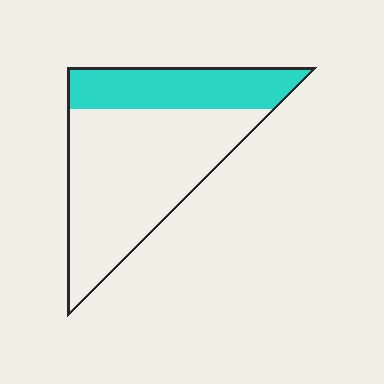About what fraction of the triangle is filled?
About one third (1/3).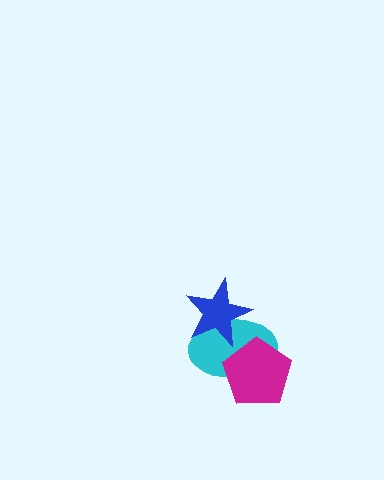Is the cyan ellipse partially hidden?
Yes, it is partially covered by another shape.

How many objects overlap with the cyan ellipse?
2 objects overlap with the cyan ellipse.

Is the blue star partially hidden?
No, no other shape covers it.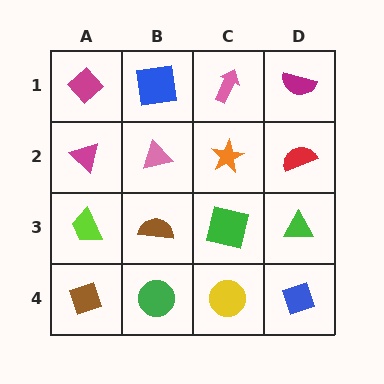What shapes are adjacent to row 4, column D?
A green triangle (row 3, column D), a yellow circle (row 4, column C).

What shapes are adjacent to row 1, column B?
A pink triangle (row 2, column B), a magenta diamond (row 1, column A), a pink arrow (row 1, column C).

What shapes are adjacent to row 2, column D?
A magenta semicircle (row 1, column D), a green triangle (row 3, column D), an orange star (row 2, column C).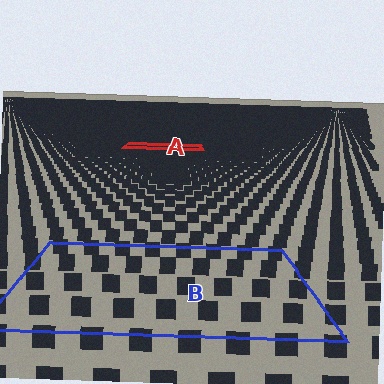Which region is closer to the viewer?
Region B is closer. The texture elements there are larger and more spread out.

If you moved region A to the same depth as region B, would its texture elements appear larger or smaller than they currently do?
They would appear larger. At a closer depth, the same texture elements are projected at a bigger on-screen size.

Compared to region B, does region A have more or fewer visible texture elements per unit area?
Region A has more texture elements per unit area — they are packed more densely because it is farther away.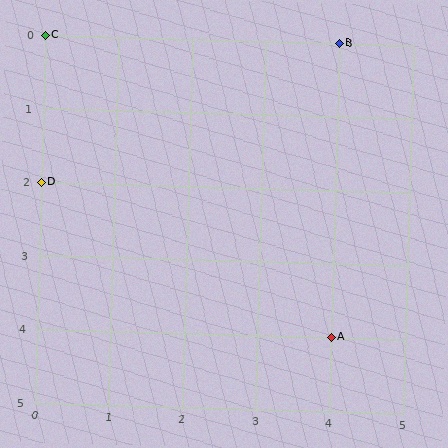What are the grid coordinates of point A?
Point A is at grid coordinates (4, 4).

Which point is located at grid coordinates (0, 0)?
Point C is at (0, 0).